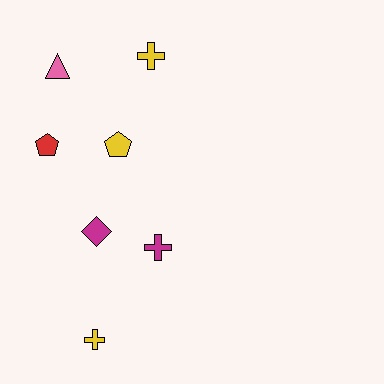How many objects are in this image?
There are 7 objects.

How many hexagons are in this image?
There are no hexagons.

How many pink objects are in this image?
There is 1 pink object.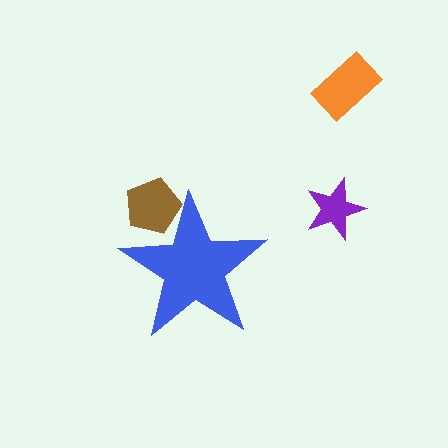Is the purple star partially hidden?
No, the purple star is fully visible.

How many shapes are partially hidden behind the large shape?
1 shape is partially hidden.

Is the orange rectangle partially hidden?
No, the orange rectangle is fully visible.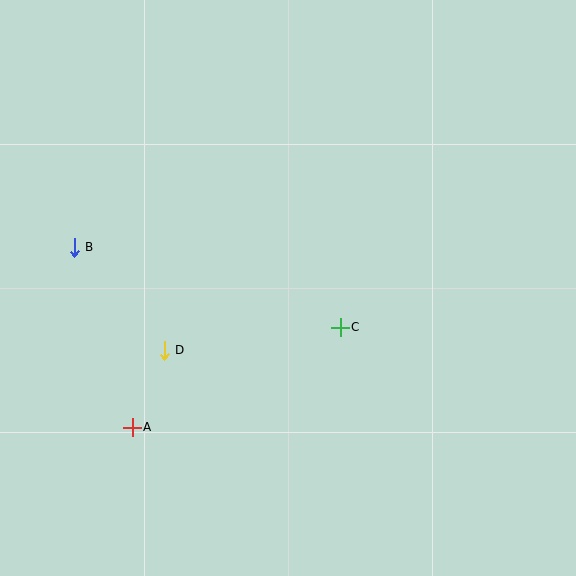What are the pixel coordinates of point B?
Point B is at (74, 247).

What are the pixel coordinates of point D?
Point D is at (164, 350).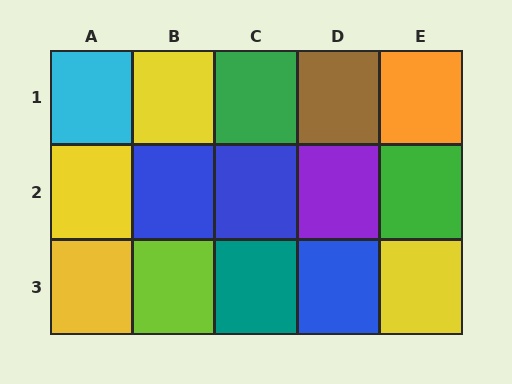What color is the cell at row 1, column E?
Orange.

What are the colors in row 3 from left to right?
Yellow, lime, teal, blue, yellow.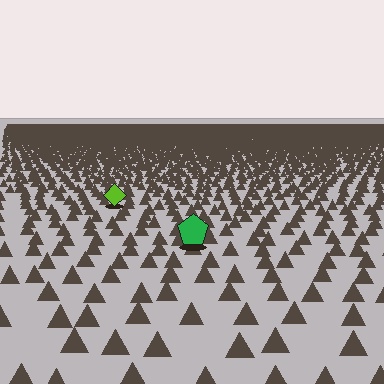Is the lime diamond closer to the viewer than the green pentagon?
No. The green pentagon is closer — you can tell from the texture gradient: the ground texture is coarser near it.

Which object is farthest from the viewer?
The lime diamond is farthest from the viewer. It appears smaller and the ground texture around it is denser.